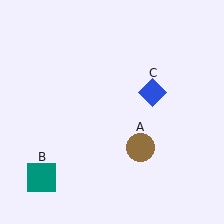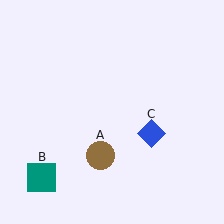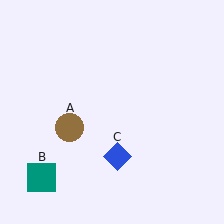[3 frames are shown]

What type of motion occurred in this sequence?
The brown circle (object A), blue diamond (object C) rotated clockwise around the center of the scene.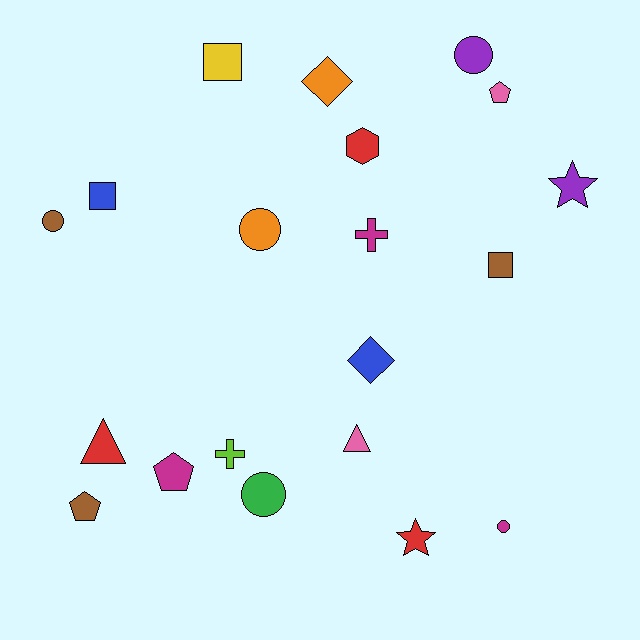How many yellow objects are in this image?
There is 1 yellow object.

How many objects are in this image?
There are 20 objects.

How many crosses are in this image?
There are 2 crosses.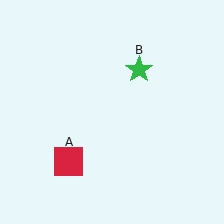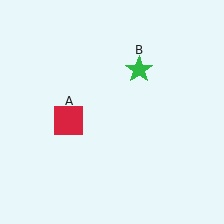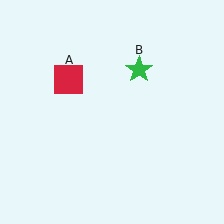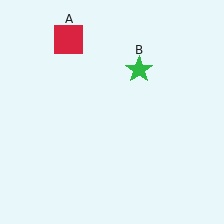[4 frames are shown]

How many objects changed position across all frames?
1 object changed position: red square (object A).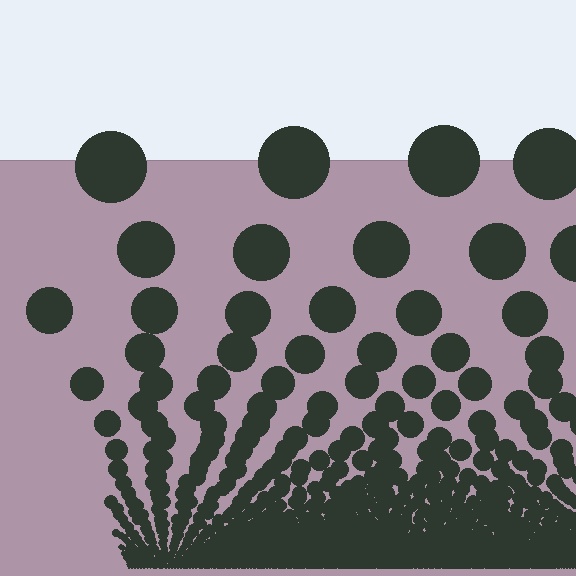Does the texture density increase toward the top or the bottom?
Density increases toward the bottom.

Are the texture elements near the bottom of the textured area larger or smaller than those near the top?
Smaller. The gradient is inverted — elements near the bottom are smaller and denser.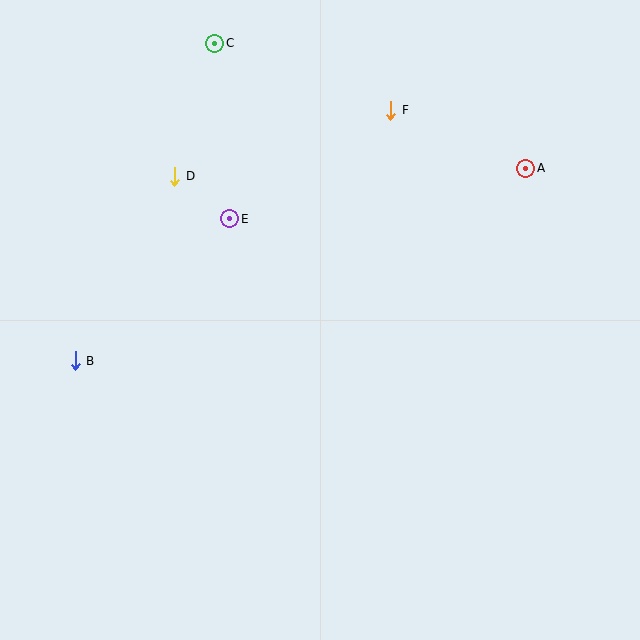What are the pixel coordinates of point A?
Point A is at (526, 168).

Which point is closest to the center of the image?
Point E at (230, 219) is closest to the center.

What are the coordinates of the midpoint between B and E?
The midpoint between B and E is at (153, 290).